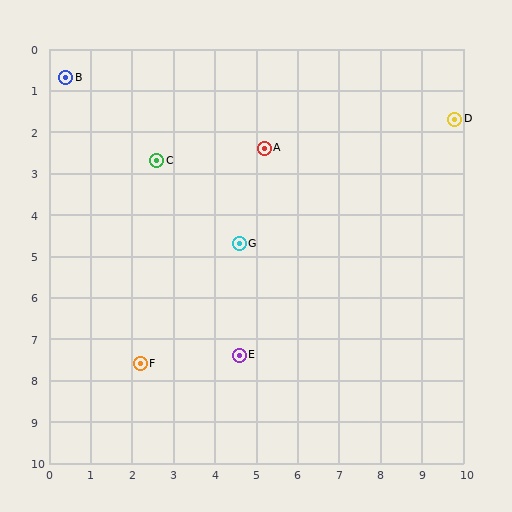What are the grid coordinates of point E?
Point E is at approximately (4.6, 7.4).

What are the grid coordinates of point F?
Point F is at approximately (2.2, 7.6).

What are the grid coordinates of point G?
Point G is at approximately (4.6, 4.7).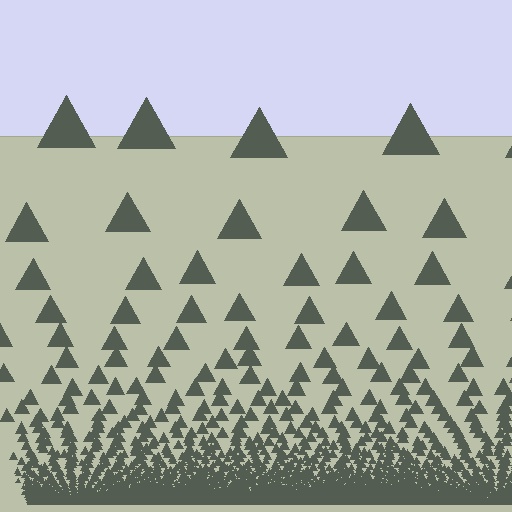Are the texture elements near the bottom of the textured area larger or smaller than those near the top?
Smaller. The gradient is inverted — elements near the bottom are smaller and denser.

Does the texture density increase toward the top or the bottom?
Density increases toward the bottom.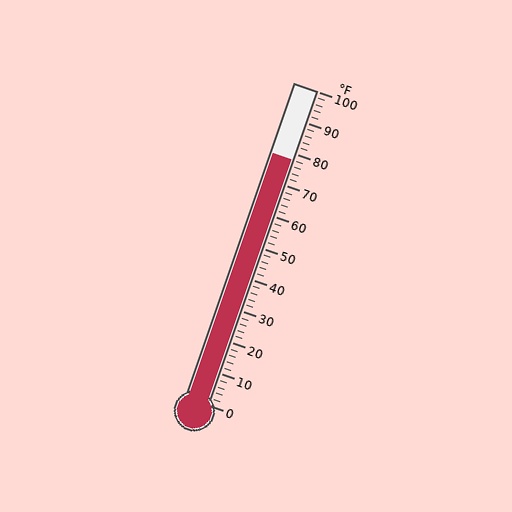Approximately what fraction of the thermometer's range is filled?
The thermometer is filled to approximately 80% of its range.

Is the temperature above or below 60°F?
The temperature is above 60°F.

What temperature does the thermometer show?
The thermometer shows approximately 78°F.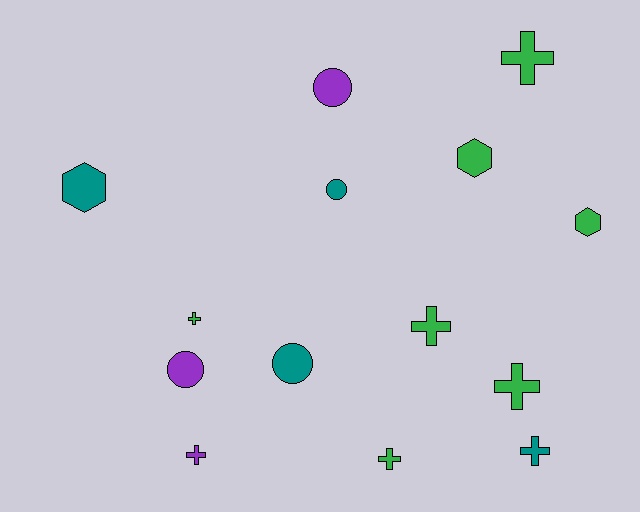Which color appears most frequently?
Green, with 7 objects.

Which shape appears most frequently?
Cross, with 7 objects.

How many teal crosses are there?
There is 1 teal cross.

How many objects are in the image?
There are 14 objects.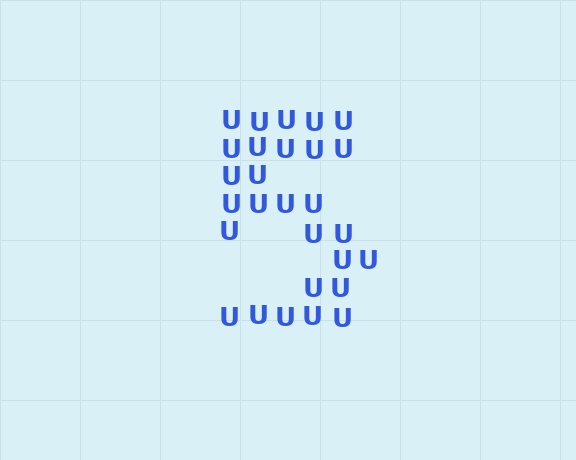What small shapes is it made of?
It is made of small letter U's.